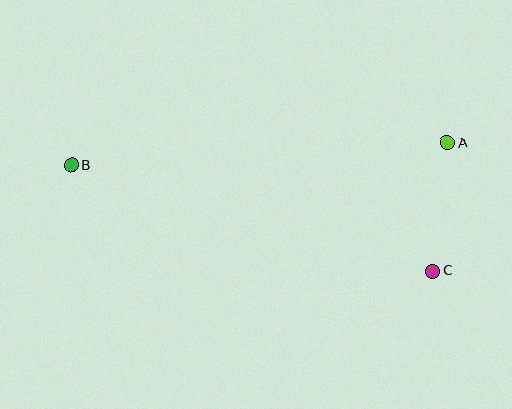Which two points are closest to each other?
Points A and C are closest to each other.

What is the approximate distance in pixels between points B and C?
The distance between B and C is approximately 376 pixels.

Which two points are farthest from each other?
Points A and B are farthest from each other.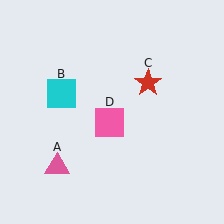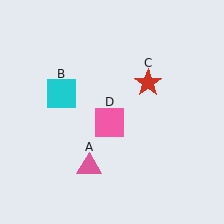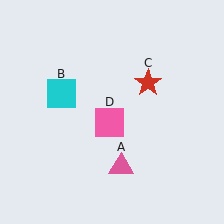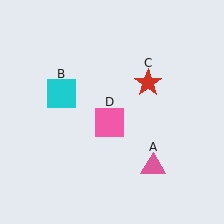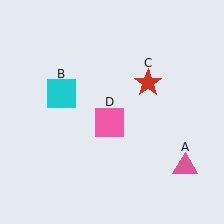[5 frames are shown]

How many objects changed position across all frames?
1 object changed position: pink triangle (object A).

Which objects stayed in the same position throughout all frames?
Cyan square (object B) and red star (object C) and pink square (object D) remained stationary.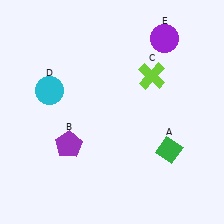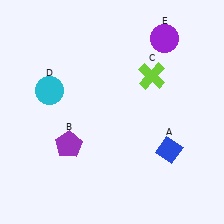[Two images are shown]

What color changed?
The diamond (A) changed from green in Image 1 to blue in Image 2.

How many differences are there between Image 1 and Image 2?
There is 1 difference between the two images.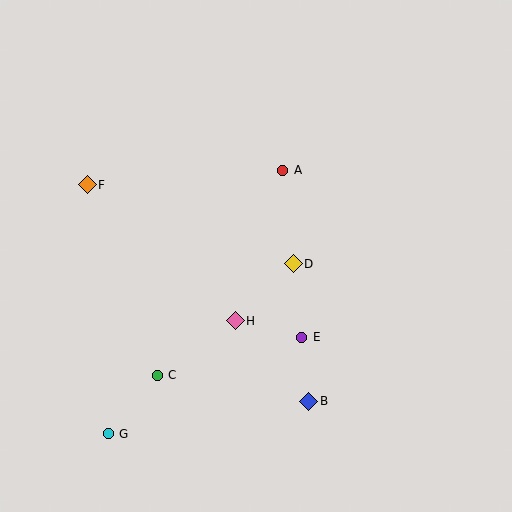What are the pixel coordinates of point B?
Point B is at (309, 401).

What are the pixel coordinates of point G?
Point G is at (108, 434).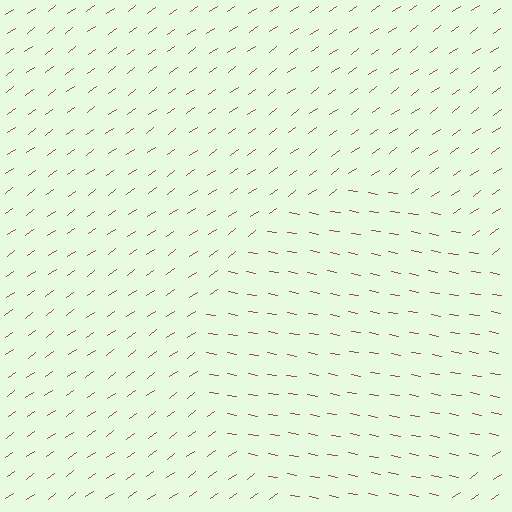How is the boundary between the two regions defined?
The boundary is defined purely by a change in line orientation (approximately 45 degrees difference). All lines are the same color and thickness.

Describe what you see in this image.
The image is filled with small brown line segments. A circle region in the image has lines oriented differently from the surrounding lines, creating a visible texture boundary.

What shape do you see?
I see a circle.